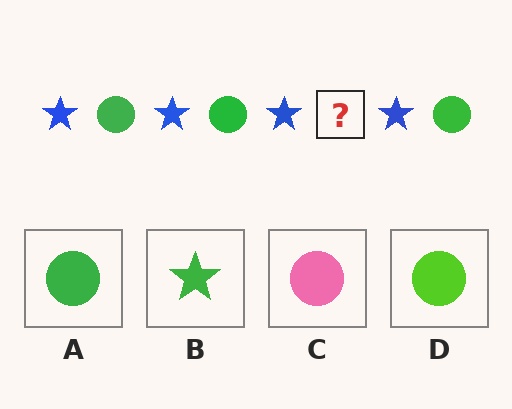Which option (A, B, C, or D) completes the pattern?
A.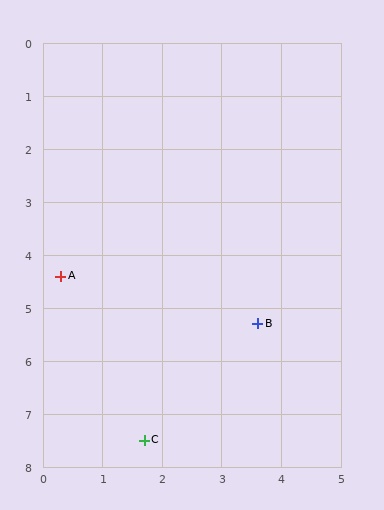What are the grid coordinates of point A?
Point A is at approximately (0.3, 4.4).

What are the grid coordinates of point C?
Point C is at approximately (1.7, 7.5).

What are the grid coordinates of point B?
Point B is at approximately (3.6, 5.3).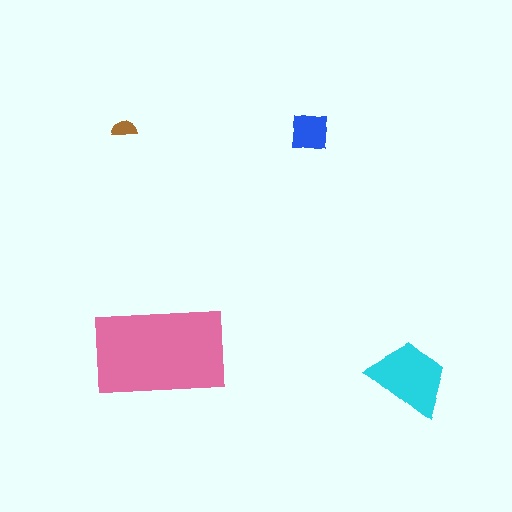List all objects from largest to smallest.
The pink rectangle, the cyan trapezoid, the blue square, the brown semicircle.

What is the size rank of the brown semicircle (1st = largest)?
4th.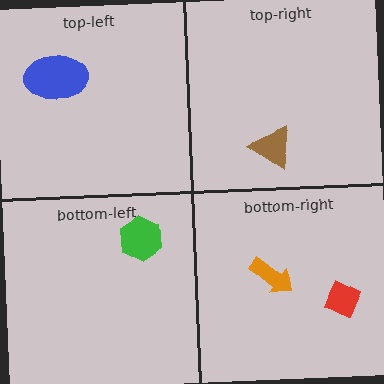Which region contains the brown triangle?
The top-right region.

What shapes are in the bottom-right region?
The orange arrow, the red diamond.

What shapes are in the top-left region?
The blue ellipse.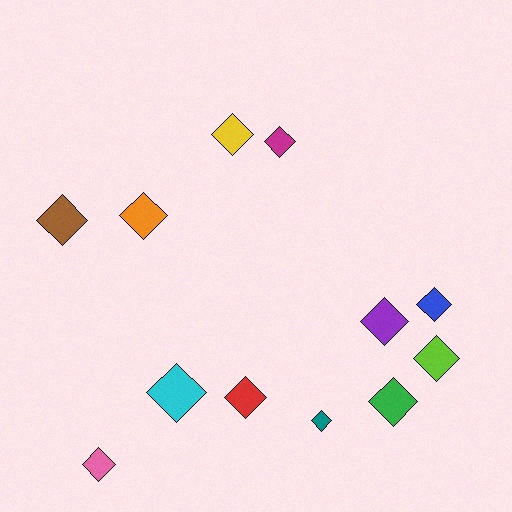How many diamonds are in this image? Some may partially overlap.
There are 12 diamonds.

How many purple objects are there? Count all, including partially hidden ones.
There is 1 purple object.